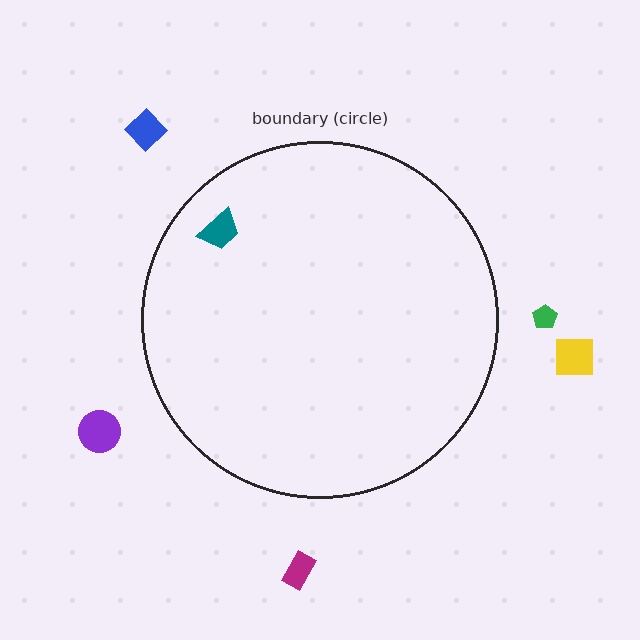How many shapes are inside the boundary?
1 inside, 5 outside.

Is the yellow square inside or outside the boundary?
Outside.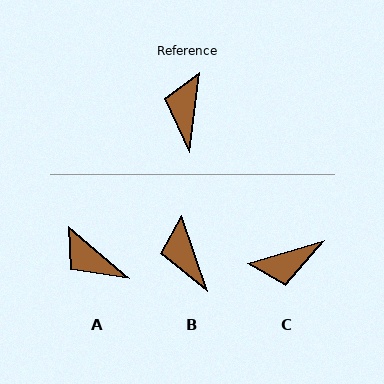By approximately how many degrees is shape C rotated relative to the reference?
Approximately 114 degrees counter-clockwise.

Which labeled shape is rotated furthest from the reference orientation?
C, about 114 degrees away.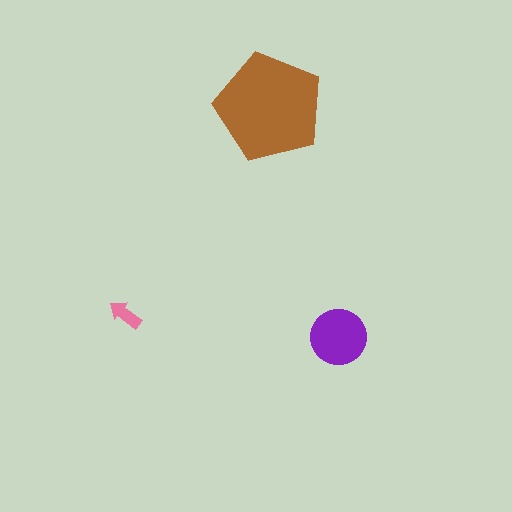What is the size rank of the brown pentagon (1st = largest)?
1st.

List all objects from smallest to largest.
The pink arrow, the purple circle, the brown pentagon.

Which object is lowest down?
The purple circle is bottommost.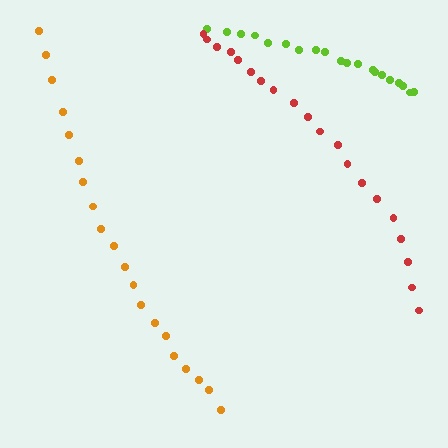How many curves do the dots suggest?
There are 3 distinct paths.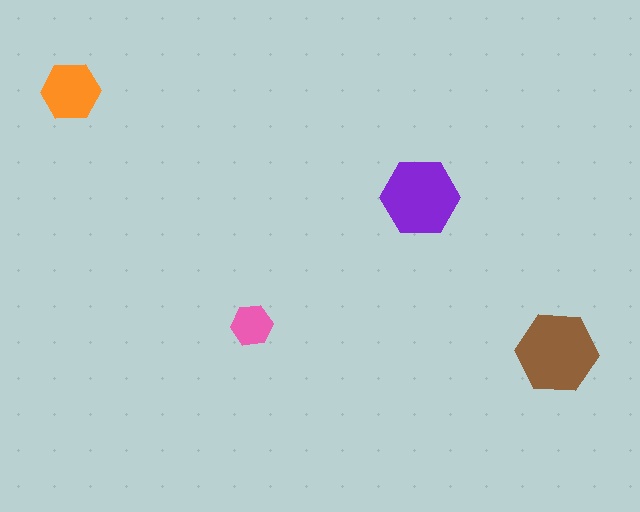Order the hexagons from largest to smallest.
the brown one, the purple one, the orange one, the pink one.